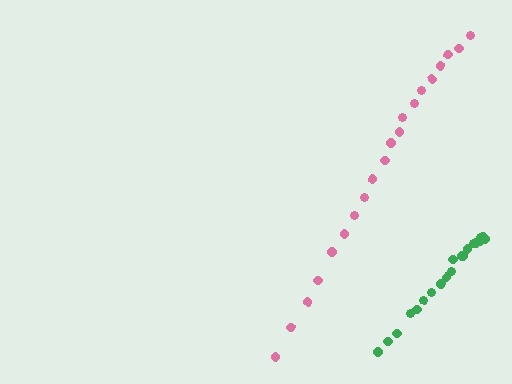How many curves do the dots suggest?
There are 2 distinct paths.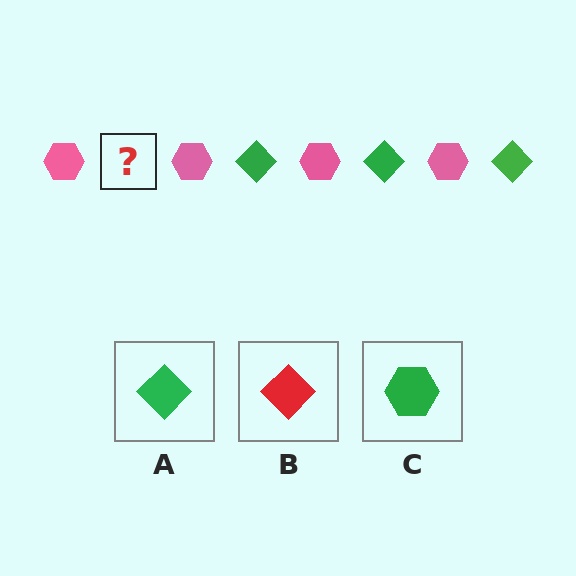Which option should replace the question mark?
Option A.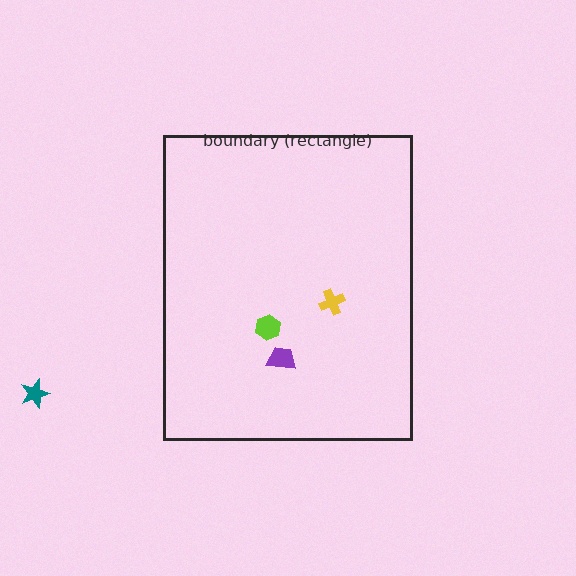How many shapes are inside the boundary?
3 inside, 1 outside.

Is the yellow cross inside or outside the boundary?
Inside.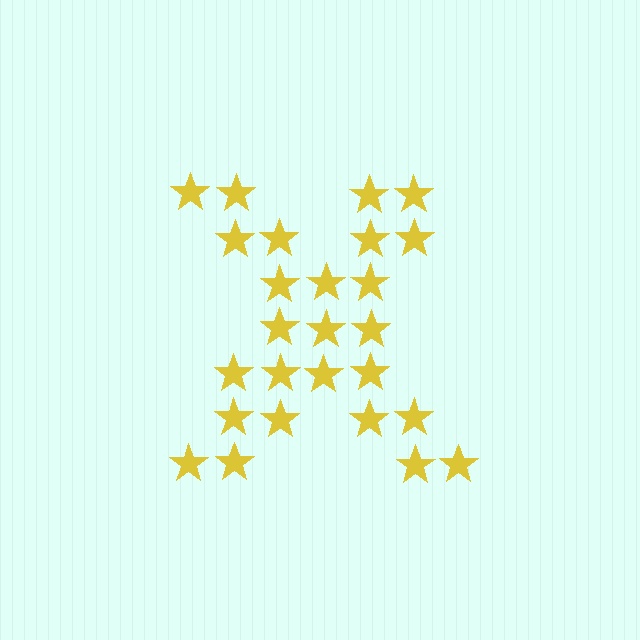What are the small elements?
The small elements are stars.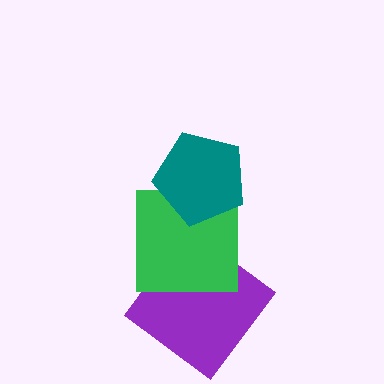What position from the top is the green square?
The green square is 2nd from the top.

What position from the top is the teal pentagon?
The teal pentagon is 1st from the top.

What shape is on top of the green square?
The teal pentagon is on top of the green square.